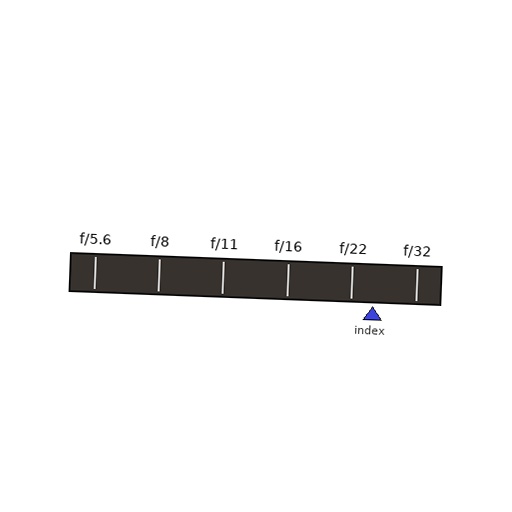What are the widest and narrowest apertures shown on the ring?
The widest aperture shown is f/5.6 and the narrowest is f/32.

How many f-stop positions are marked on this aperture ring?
There are 6 f-stop positions marked.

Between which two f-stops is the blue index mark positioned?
The index mark is between f/22 and f/32.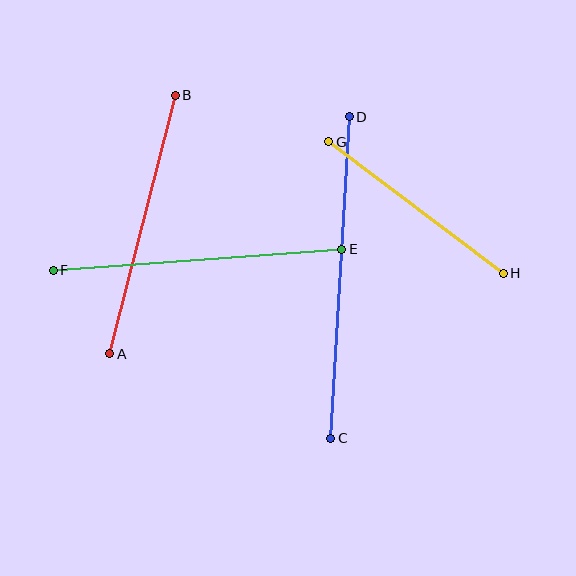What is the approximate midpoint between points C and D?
The midpoint is at approximately (340, 277) pixels.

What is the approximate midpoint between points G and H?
The midpoint is at approximately (416, 208) pixels.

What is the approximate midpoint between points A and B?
The midpoint is at approximately (142, 224) pixels.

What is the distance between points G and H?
The distance is approximately 218 pixels.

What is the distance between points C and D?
The distance is approximately 322 pixels.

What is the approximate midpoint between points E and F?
The midpoint is at approximately (197, 260) pixels.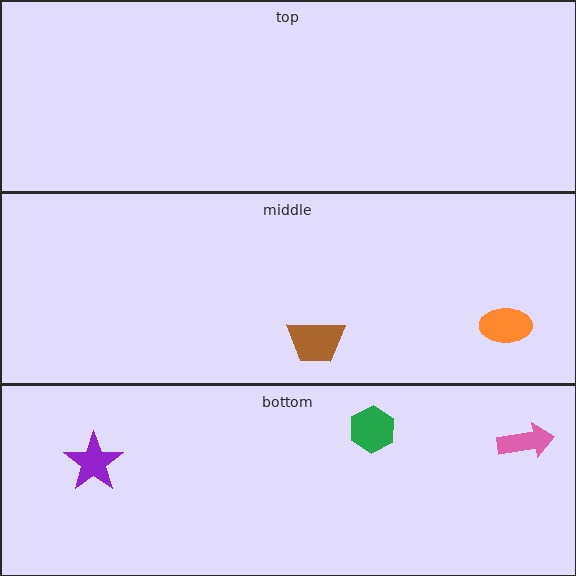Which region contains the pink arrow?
The bottom region.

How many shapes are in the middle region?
2.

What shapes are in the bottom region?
The purple star, the green hexagon, the pink arrow.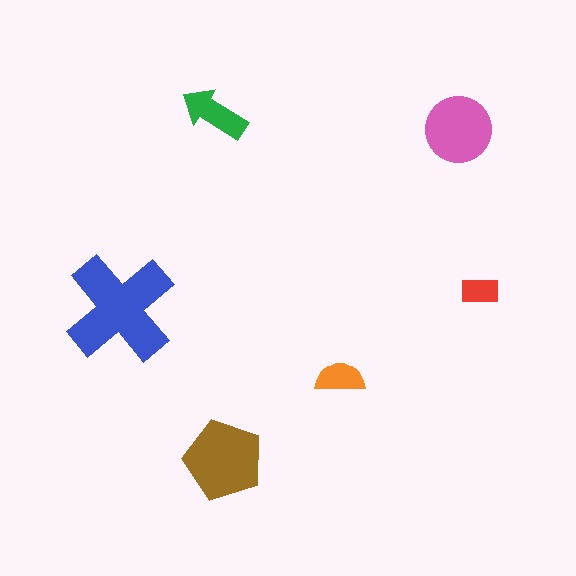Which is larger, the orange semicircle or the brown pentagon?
The brown pentagon.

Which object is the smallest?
The red rectangle.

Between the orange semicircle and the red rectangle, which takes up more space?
The orange semicircle.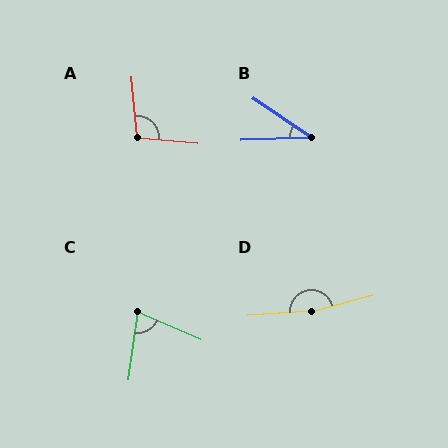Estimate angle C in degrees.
Approximately 74 degrees.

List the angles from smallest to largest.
B (37°), C (74°), A (101°), D (170°).